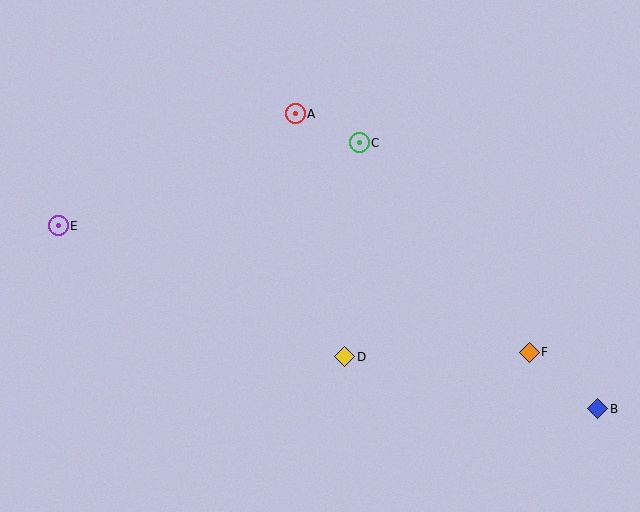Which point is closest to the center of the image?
Point D at (345, 357) is closest to the center.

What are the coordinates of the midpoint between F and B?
The midpoint between F and B is at (564, 381).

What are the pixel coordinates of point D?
Point D is at (345, 357).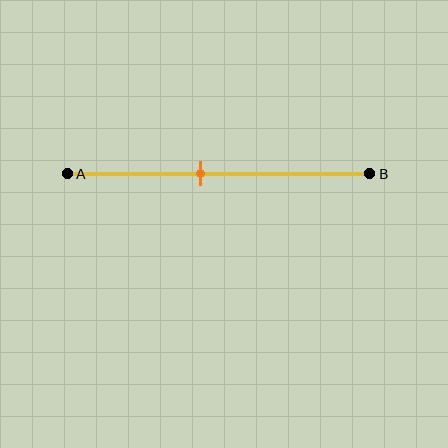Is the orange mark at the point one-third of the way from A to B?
No, the mark is at about 45% from A, not at the 33% one-third point.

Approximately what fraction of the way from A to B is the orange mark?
The orange mark is approximately 45% of the way from A to B.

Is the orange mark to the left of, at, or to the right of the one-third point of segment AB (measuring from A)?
The orange mark is to the right of the one-third point of segment AB.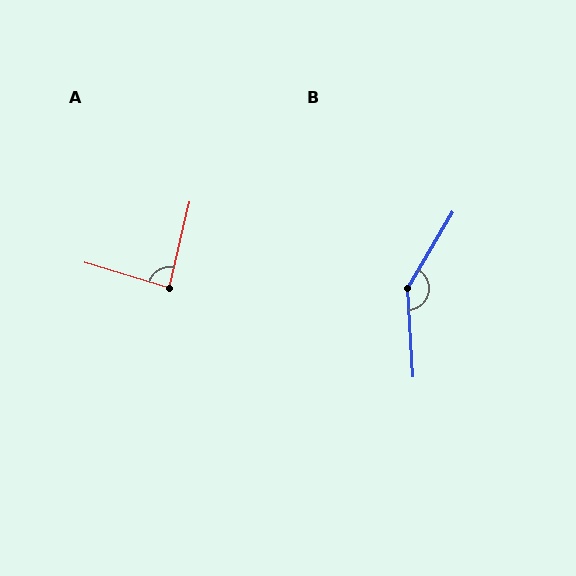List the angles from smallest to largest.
A (86°), B (146°).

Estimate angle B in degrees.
Approximately 146 degrees.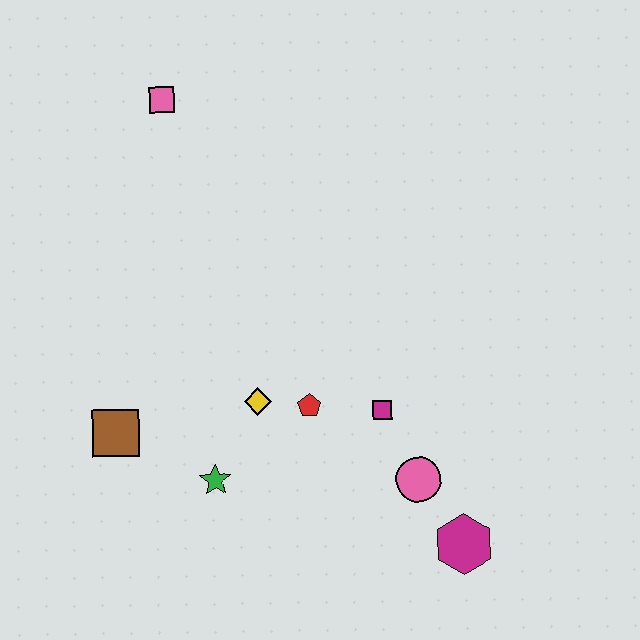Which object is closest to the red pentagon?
The yellow diamond is closest to the red pentagon.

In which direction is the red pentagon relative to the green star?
The red pentagon is to the right of the green star.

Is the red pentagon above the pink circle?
Yes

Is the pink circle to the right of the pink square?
Yes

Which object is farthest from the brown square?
The magenta hexagon is farthest from the brown square.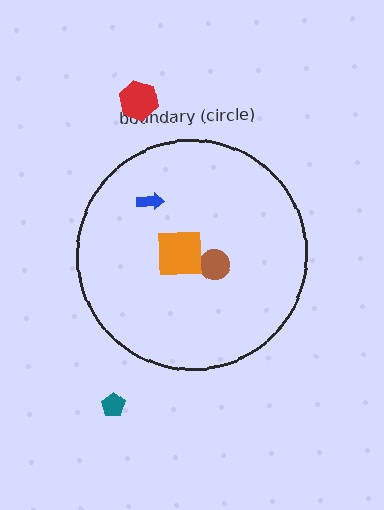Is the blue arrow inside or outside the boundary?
Inside.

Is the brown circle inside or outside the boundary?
Inside.